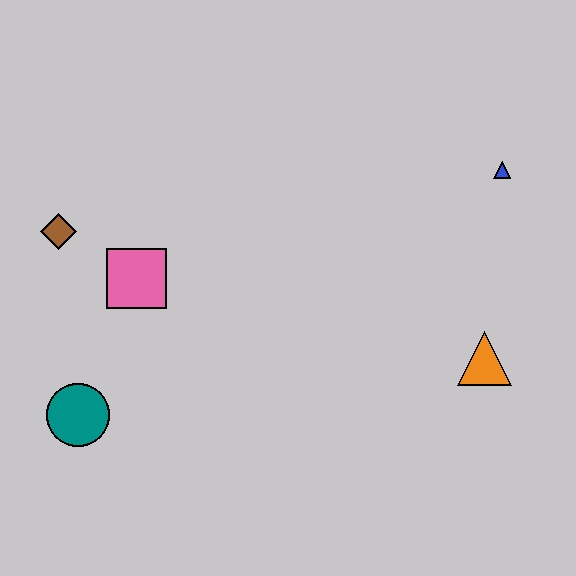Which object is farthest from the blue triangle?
The teal circle is farthest from the blue triangle.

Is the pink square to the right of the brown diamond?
Yes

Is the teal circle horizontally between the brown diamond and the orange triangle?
Yes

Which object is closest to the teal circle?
The pink square is closest to the teal circle.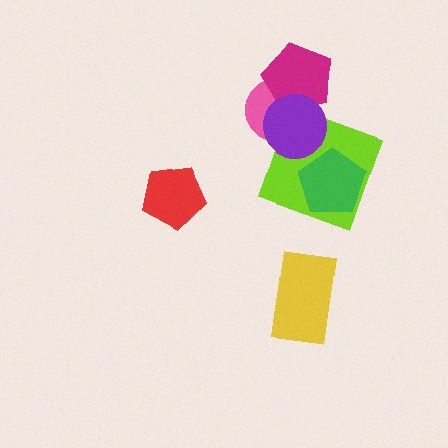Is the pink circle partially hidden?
Yes, it is partially covered by another shape.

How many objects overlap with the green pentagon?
1 object overlaps with the green pentagon.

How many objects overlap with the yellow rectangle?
0 objects overlap with the yellow rectangle.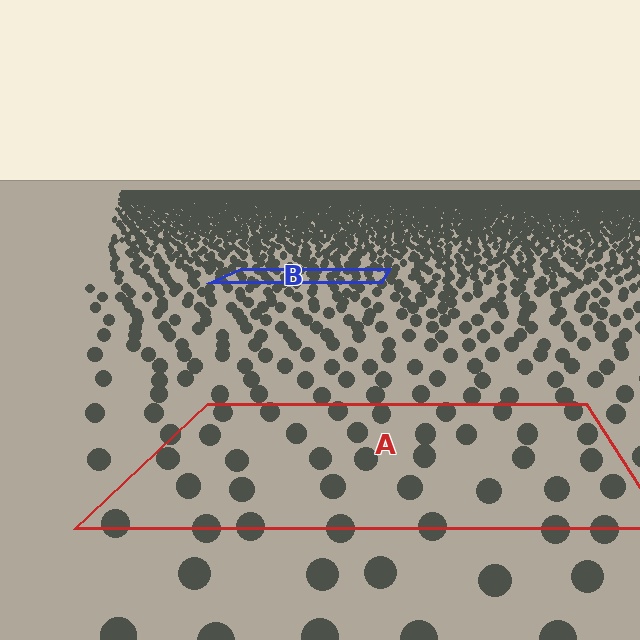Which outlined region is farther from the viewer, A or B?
Region B is farther from the viewer — the texture elements inside it appear smaller and more densely packed.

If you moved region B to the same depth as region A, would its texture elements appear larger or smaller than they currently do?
They would appear larger. At a closer depth, the same texture elements are projected at a bigger on-screen size.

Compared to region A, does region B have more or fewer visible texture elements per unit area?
Region B has more texture elements per unit area — they are packed more densely because it is farther away.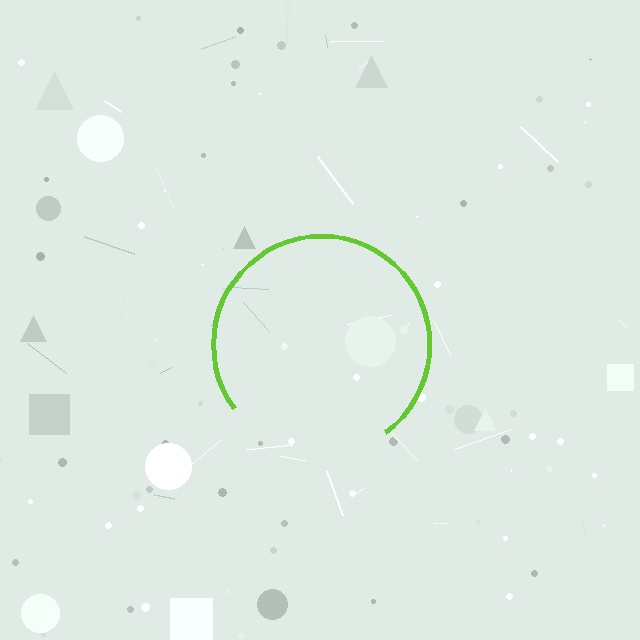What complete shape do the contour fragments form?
The contour fragments form a circle.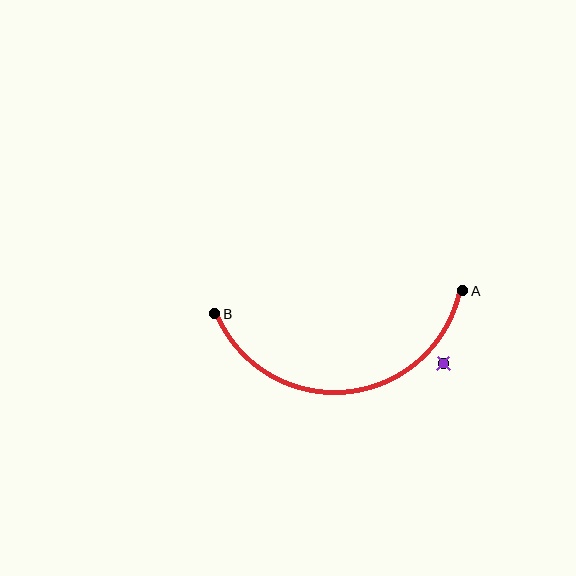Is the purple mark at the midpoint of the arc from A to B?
No — the purple mark does not lie on the arc at all. It sits slightly outside the curve.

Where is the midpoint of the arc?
The arc midpoint is the point on the curve farthest from the straight line joining A and B. It sits below that line.